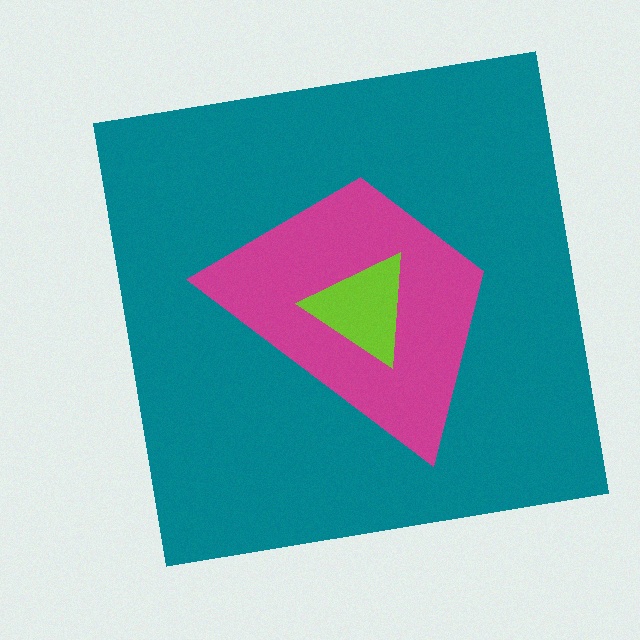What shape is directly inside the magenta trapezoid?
The lime triangle.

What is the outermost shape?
The teal square.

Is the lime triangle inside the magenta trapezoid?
Yes.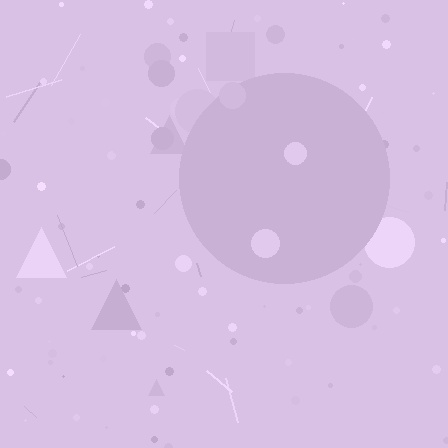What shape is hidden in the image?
A circle is hidden in the image.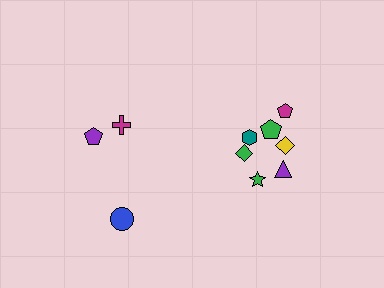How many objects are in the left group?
There are 3 objects.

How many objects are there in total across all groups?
There are 10 objects.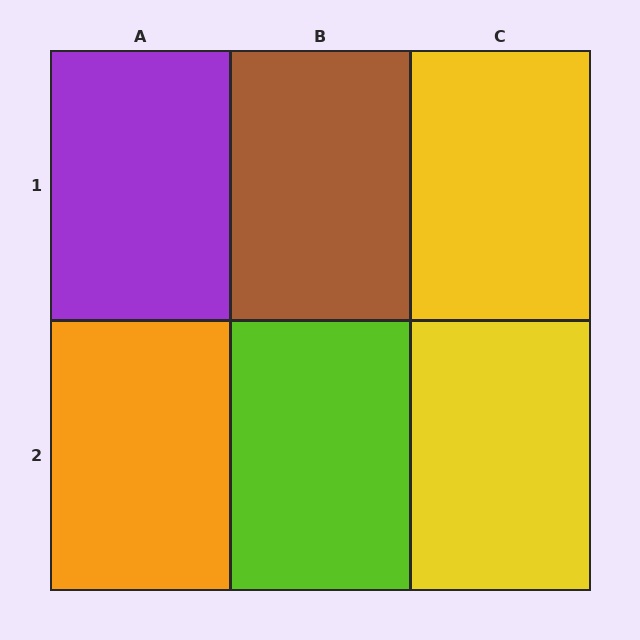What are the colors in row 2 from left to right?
Orange, lime, yellow.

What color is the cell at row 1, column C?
Yellow.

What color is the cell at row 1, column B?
Brown.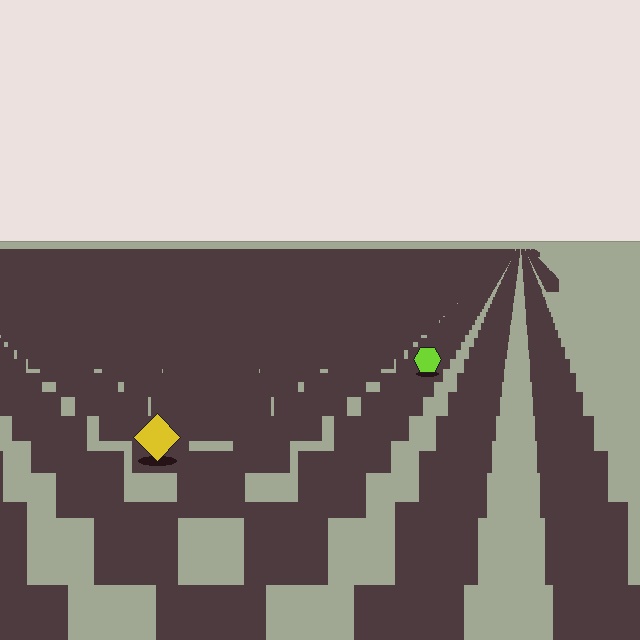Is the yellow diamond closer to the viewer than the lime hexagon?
Yes. The yellow diamond is closer — you can tell from the texture gradient: the ground texture is coarser near it.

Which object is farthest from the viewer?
The lime hexagon is farthest from the viewer. It appears smaller and the ground texture around it is denser.